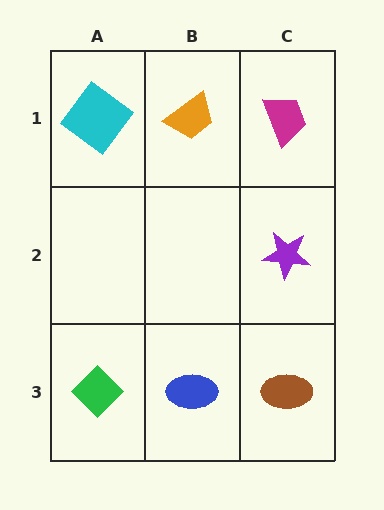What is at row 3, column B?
A blue ellipse.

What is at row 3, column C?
A brown ellipse.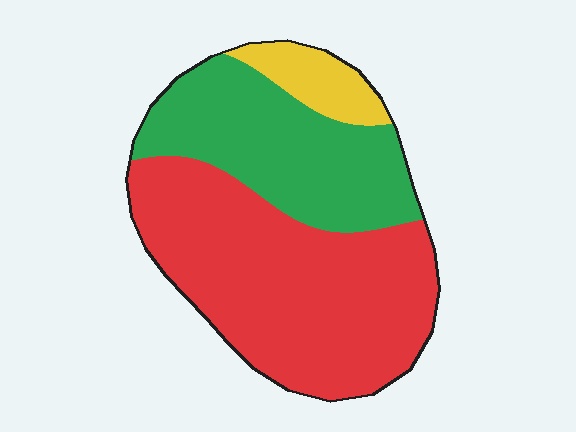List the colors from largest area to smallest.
From largest to smallest: red, green, yellow.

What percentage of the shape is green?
Green covers roughly 35% of the shape.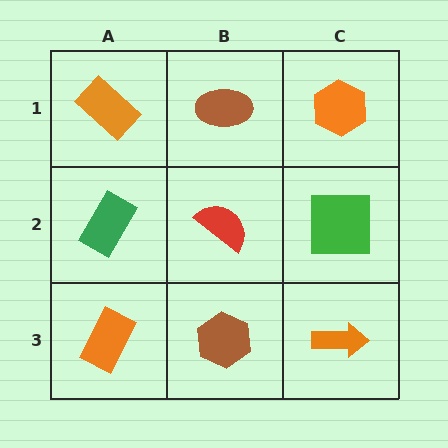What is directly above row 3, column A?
A green rectangle.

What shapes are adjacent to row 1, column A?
A green rectangle (row 2, column A), a brown ellipse (row 1, column B).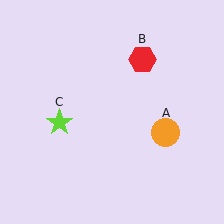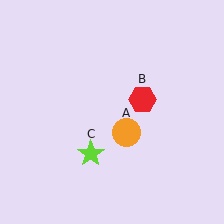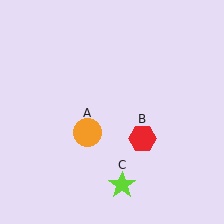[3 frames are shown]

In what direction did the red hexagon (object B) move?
The red hexagon (object B) moved down.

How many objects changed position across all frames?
3 objects changed position: orange circle (object A), red hexagon (object B), lime star (object C).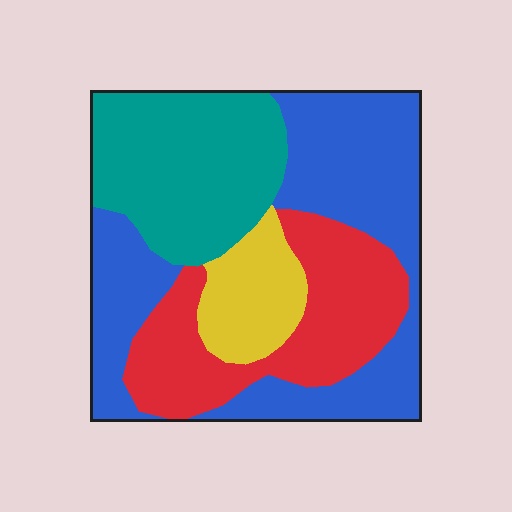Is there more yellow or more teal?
Teal.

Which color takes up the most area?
Blue, at roughly 40%.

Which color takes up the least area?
Yellow, at roughly 10%.